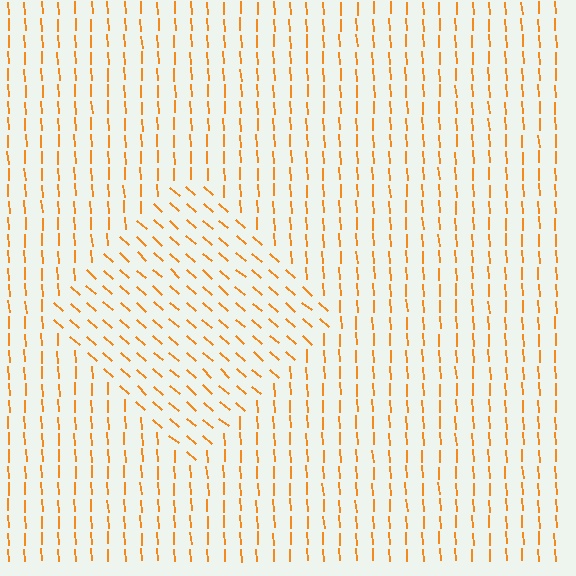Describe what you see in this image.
The image is filled with small orange line segments. A diamond region in the image has lines oriented differently from the surrounding lines, creating a visible texture boundary.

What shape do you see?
I see a diamond.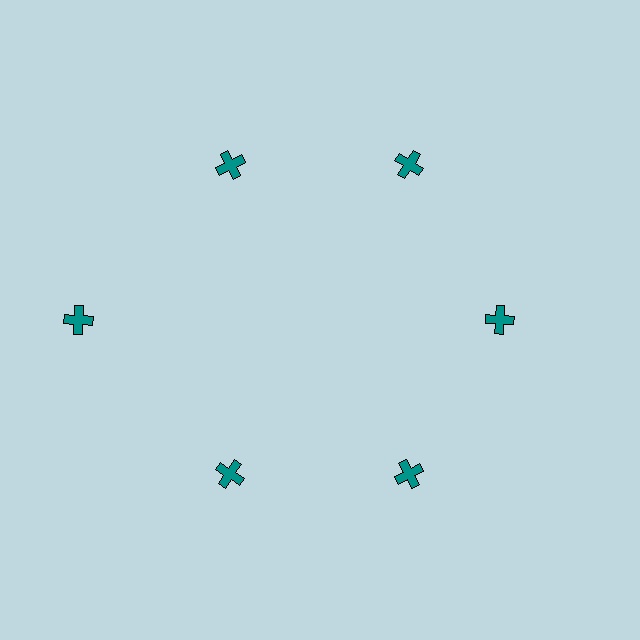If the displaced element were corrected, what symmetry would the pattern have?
It would have 6-fold rotational symmetry — the pattern would map onto itself every 60 degrees.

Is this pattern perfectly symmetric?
No. The 6 teal crosses are arranged in a ring, but one element near the 9 o'clock position is pushed outward from the center, breaking the 6-fold rotational symmetry.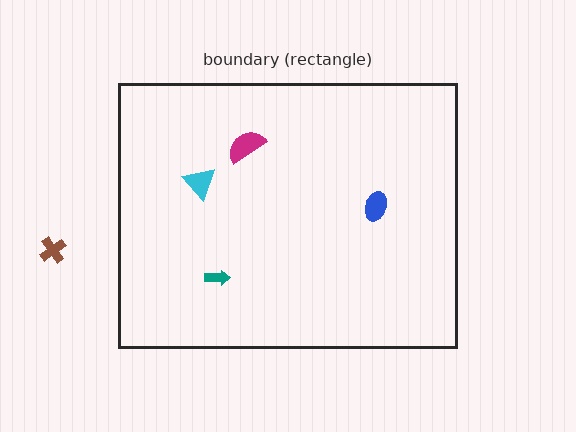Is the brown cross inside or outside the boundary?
Outside.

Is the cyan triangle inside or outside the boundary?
Inside.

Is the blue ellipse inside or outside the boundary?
Inside.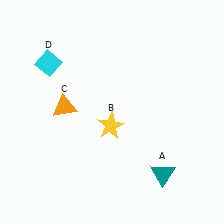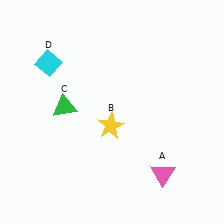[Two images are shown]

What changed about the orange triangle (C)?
In Image 1, C is orange. In Image 2, it changed to green.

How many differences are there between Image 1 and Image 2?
There are 2 differences between the two images.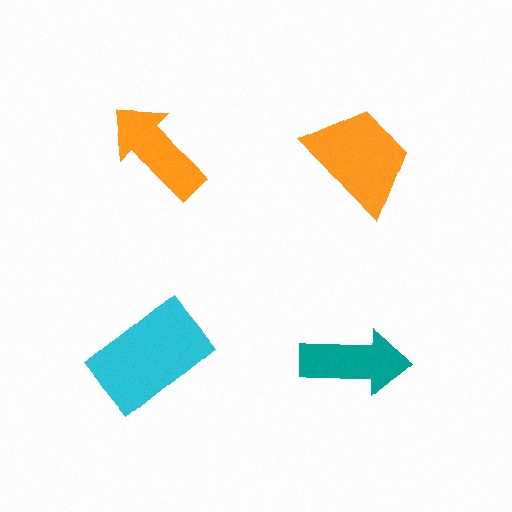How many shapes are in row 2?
2 shapes.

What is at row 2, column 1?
A cyan rectangle.